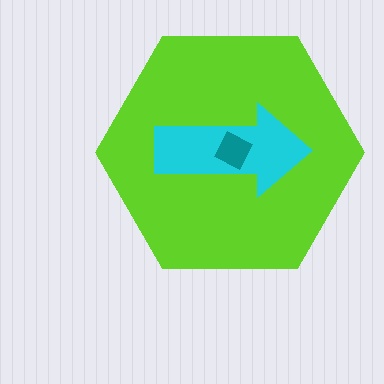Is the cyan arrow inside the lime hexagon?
Yes.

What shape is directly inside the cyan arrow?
The teal diamond.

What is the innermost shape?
The teal diamond.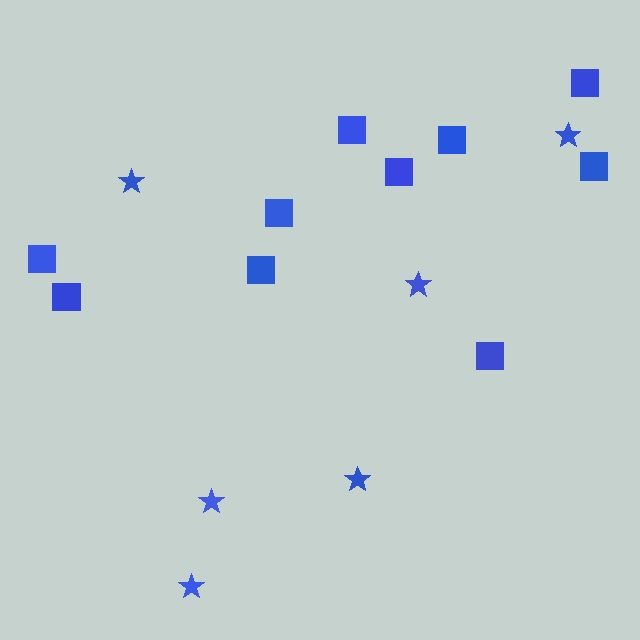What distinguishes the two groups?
There are 2 groups: one group of stars (6) and one group of squares (10).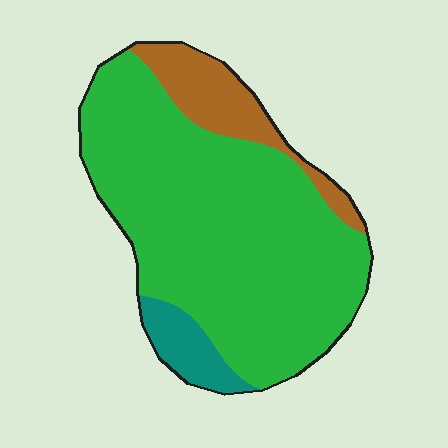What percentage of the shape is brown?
Brown takes up about one eighth (1/8) of the shape.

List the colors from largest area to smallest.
From largest to smallest: green, brown, teal.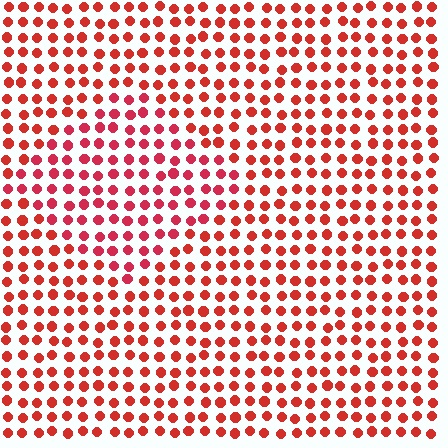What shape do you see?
I see a diamond.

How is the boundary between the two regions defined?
The boundary is defined purely by a slight shift in hue (about 16 degrees). Spacing, size, and orientation are identical on both sides.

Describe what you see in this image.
The image is filled with small red elements in a uniform arrangement. A diamond-shaped region is visible where the elements are tinted to a slightly different hue, forming a subtle color boundary.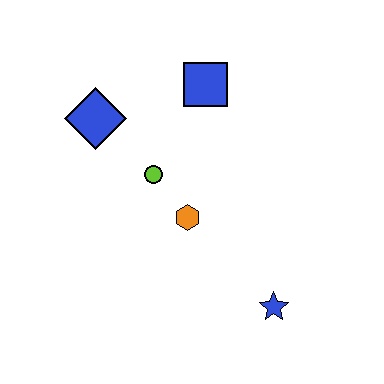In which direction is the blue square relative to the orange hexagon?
The blue square is above the orange hexagon.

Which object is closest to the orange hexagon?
The lime circle is closest to the orange hexagon.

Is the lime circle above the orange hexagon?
Yes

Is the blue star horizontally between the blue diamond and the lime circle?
No